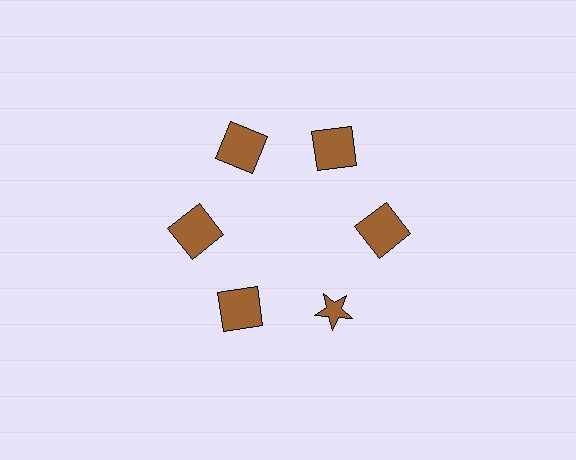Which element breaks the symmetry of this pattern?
The brown star at roughly the 5 o'clock position breaks the symmetry. All other shapes are brown squares.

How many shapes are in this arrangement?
There are 6 shapes arranged in a ring pattern.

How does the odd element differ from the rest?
It has a different shape: star instead of square.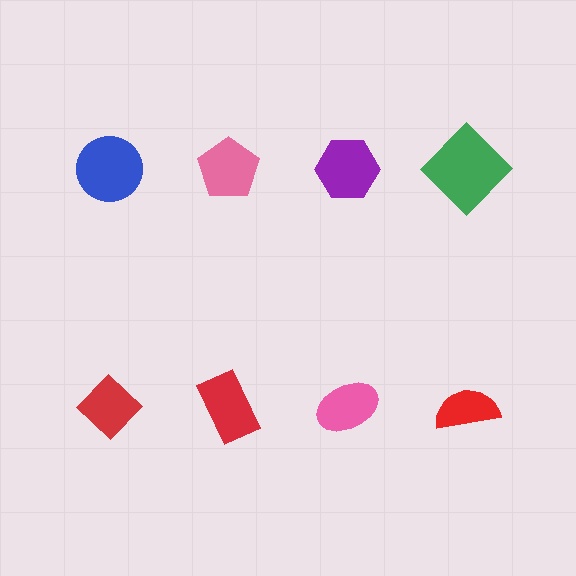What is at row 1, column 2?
A pink pentagon.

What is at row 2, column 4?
A red semicircle.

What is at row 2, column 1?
A red diamond.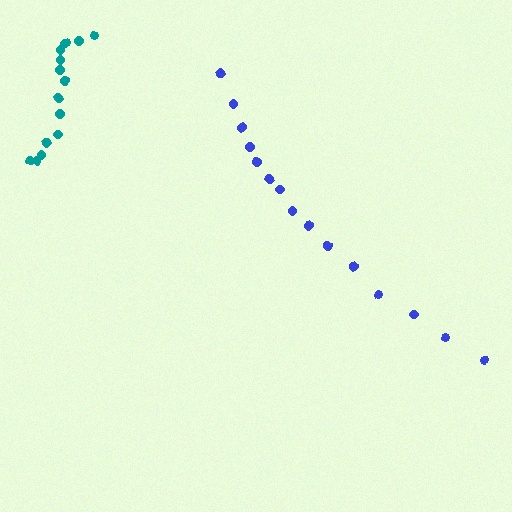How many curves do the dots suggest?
There are 2 distinct paths.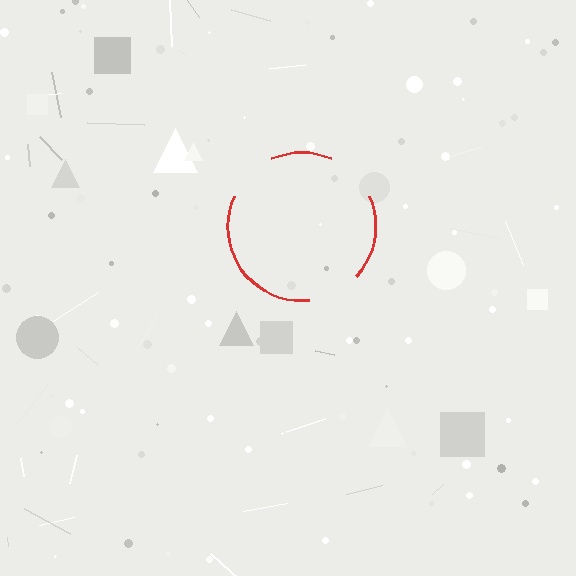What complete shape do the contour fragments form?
The contour fragments form a circle.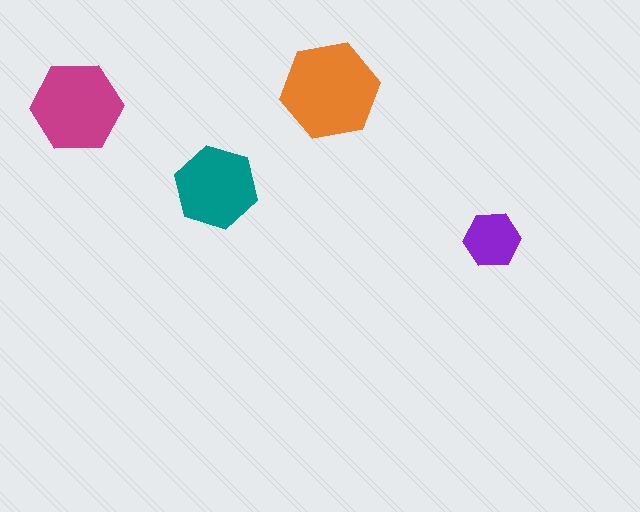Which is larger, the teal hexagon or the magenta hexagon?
The magenta one.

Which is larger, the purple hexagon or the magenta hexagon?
The magenta one.